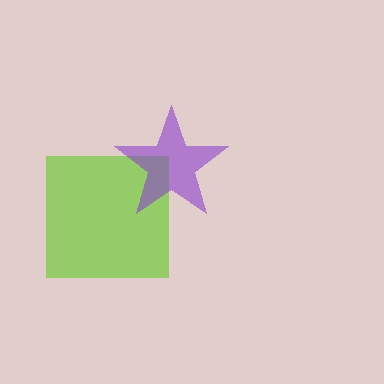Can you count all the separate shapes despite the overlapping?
Yes, there are 2 separate shapes.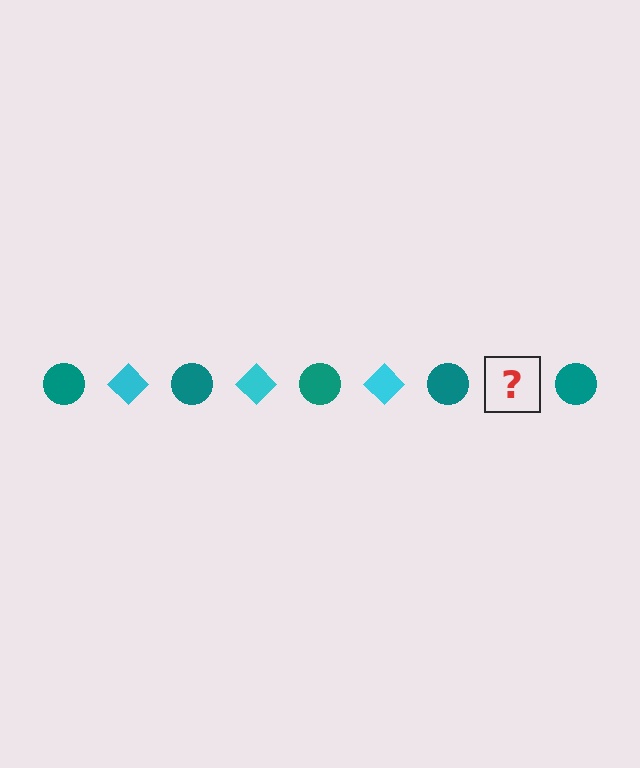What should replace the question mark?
The question mark should be replaced with a cyan diamond.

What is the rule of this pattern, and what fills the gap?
The rule is that the pattern alternates between teal circle and cyan diamond. The gap should be filled with a cyan diamond.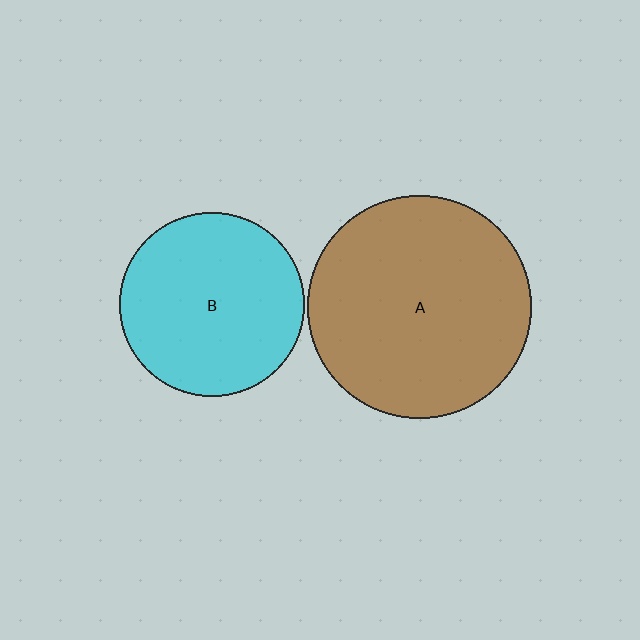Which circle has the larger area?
Circle A (brown).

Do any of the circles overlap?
No, none of the circles overlap.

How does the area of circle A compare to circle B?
Approximately 1.5 times.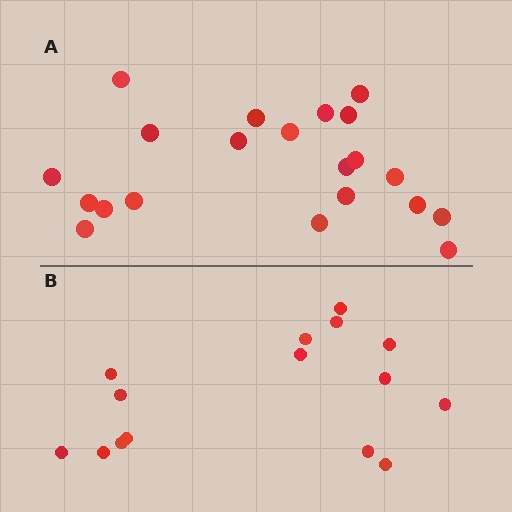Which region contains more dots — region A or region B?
Region A (the top region) has more dots.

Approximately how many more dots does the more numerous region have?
Region A has about 6 more dots than region B.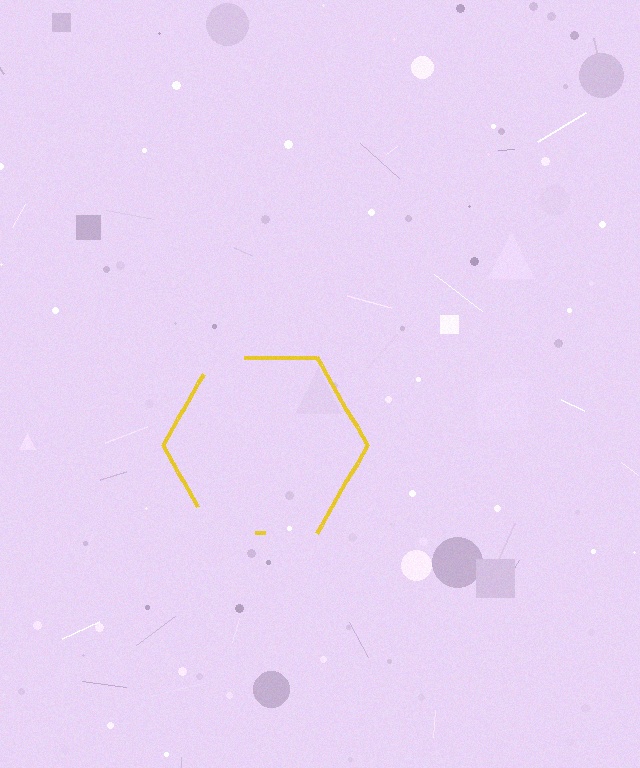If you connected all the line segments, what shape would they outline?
They would outline a hexagon.